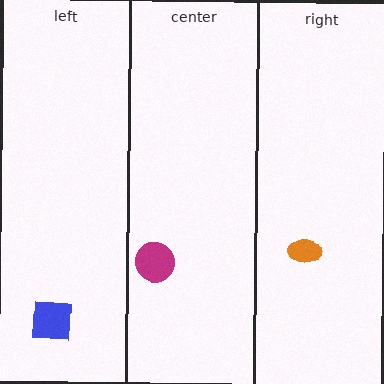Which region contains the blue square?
The left region.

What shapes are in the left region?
The blue square.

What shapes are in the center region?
The magenta circle.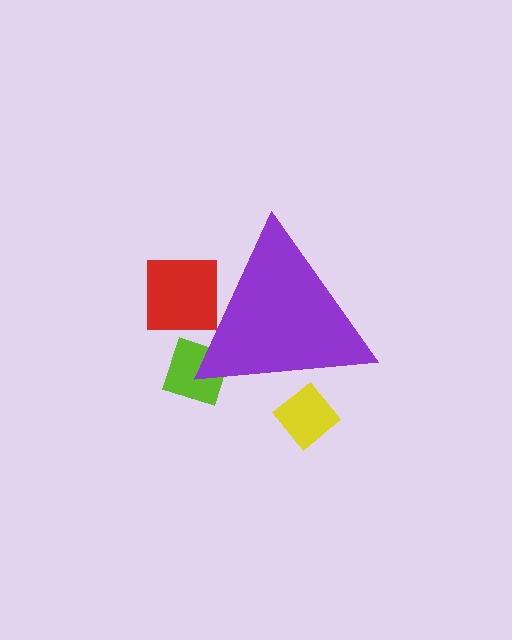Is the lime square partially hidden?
Yes, the lime square is partially hidden behind the purple triangle.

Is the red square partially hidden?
Yes, the red square is partially hidden behind the purple triangle.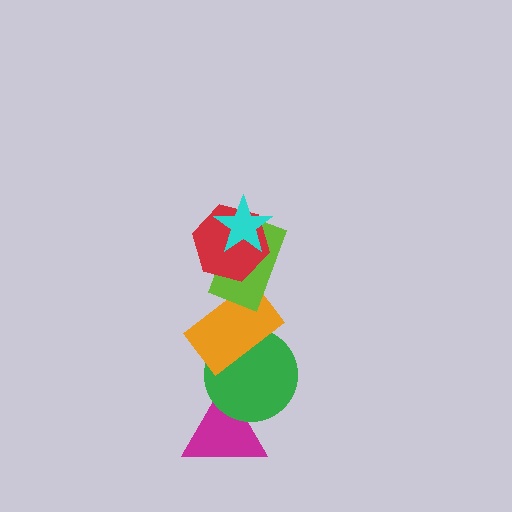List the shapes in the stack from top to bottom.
From top to bottom: the cyan star, the red hexagon, the lime rectangle, the orange rectangle, the green circle, the magenta triangle.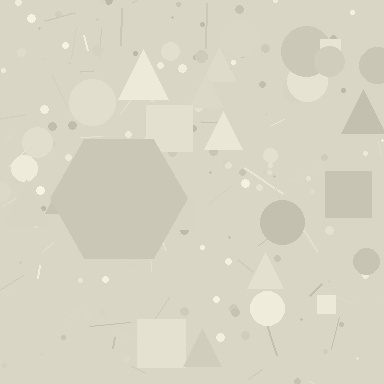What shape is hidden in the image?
A hexagon is hidden in the image.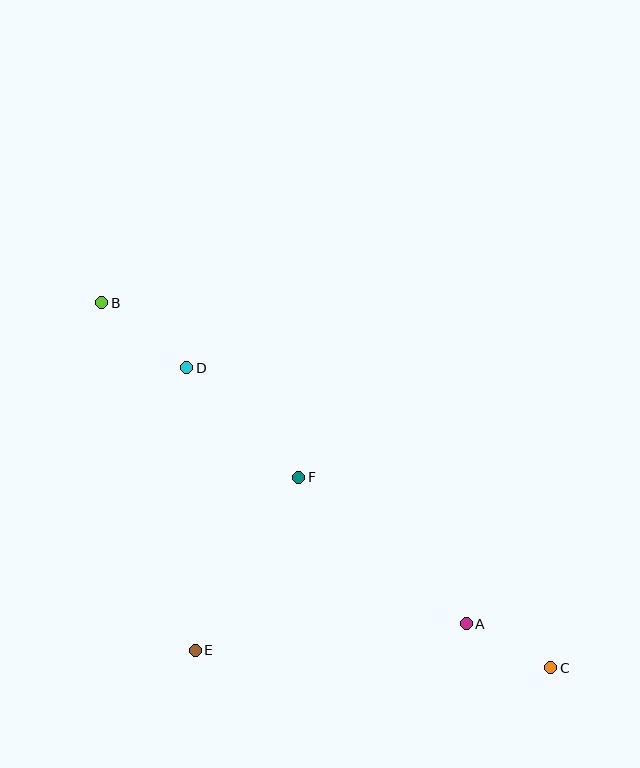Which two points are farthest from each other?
Points B and C are farthest from each other.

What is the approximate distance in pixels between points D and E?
The distance between D and E is approximately 283 pixels.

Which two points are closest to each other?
Points A and C are closest to each other.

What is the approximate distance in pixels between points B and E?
The distance between B and E is approximately 360 pixels.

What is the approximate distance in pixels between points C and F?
The distance between C and F is approximately 316 pixels.